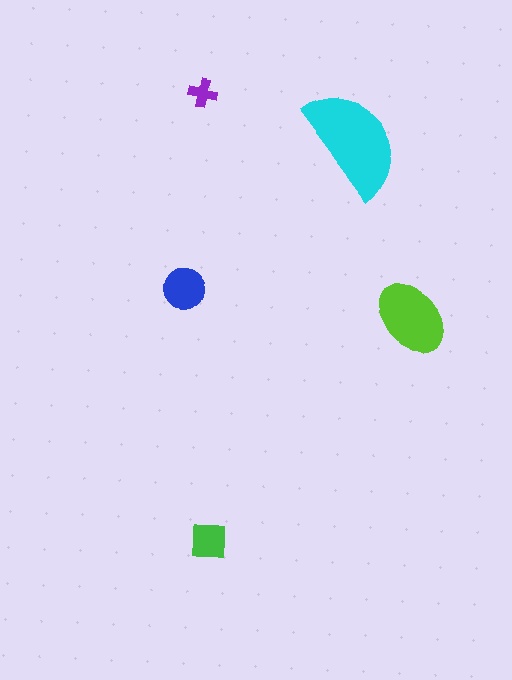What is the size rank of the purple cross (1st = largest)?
5th.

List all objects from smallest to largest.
The purple cross, the green square, the blue circle, the lime ellipse, the cyan semicircle.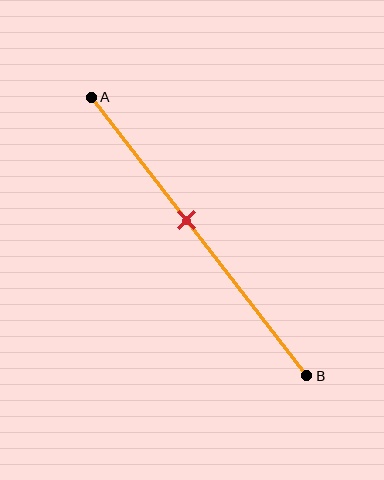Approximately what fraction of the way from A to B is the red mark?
The red mark is approximately 45% of the way from A to B.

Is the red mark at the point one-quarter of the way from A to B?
No, the mark is at about 45% from A, not at the 25% one-quarter point.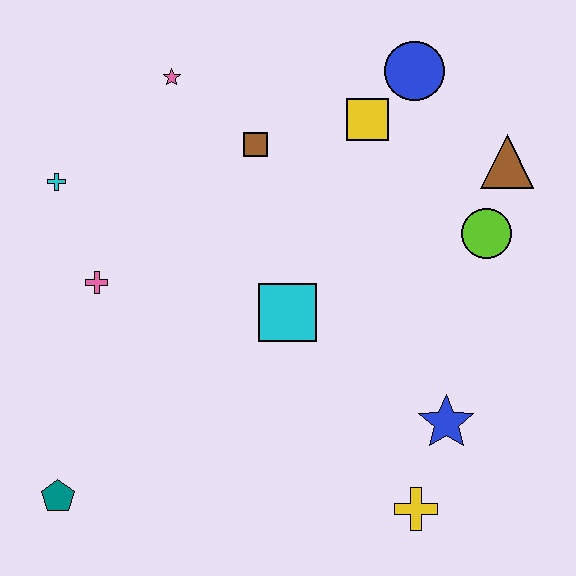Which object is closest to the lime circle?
The brown triangle is closest to the lime circle.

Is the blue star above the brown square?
No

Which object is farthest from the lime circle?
The teal pentagon is farthest from the lime circle.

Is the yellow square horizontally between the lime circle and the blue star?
No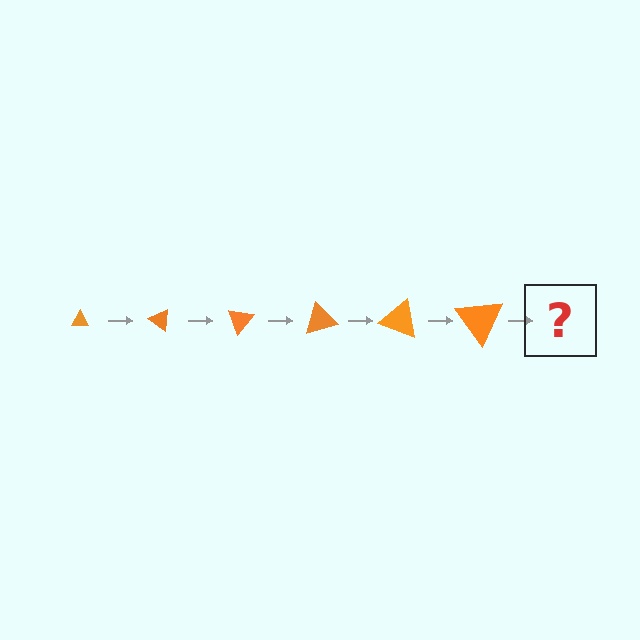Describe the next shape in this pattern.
It should be a triangle, larger than the previous one and rotated 210 degrees from the start.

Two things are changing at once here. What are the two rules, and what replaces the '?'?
The two rules are that the triangle grows larger each step and it rotates 35 degrees each step. The '?' should be a triangle, larger than the previous one and rotated 210 degrees from the start.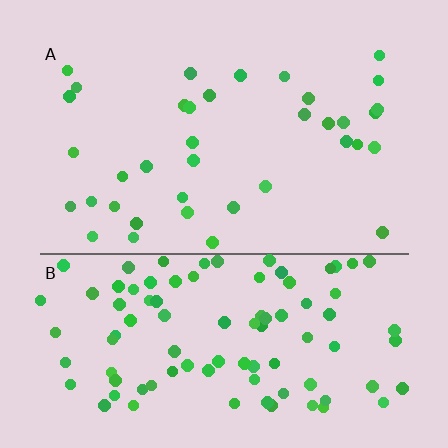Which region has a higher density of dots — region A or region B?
B (the bottom).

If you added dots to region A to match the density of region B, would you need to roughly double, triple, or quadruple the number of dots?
Approximately triple.